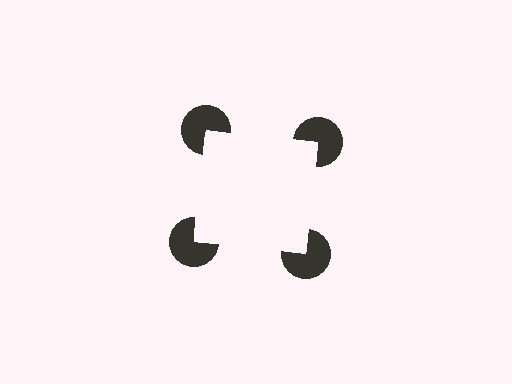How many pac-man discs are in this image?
There are 4 — one at each vertex of the illusory square.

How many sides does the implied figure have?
4 sides.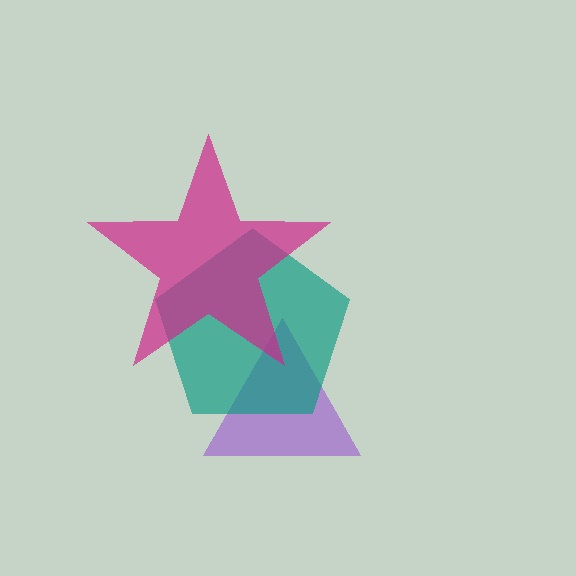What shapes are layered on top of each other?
The layered shapes are: a purple triangle, a teal pentagon, a magenta star.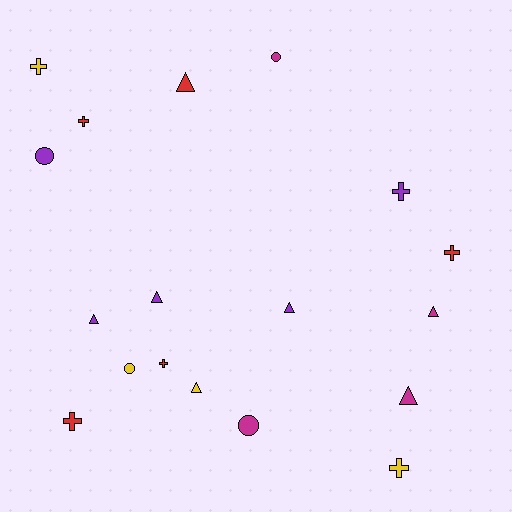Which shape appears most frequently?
Triangle, with 7 objects.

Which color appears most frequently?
Purple, with 5 objects.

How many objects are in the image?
There are 18 objects.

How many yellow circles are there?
There is 1 yellow circle.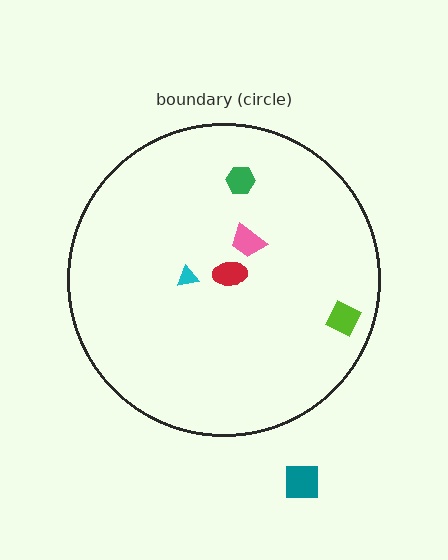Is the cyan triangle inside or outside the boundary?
Inside.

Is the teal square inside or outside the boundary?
Outside.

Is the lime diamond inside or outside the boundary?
Inside.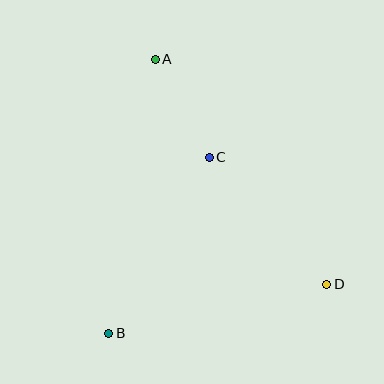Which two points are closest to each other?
Points A and C are closest to each other.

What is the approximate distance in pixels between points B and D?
The distance between B and D is approximately 223 pixels.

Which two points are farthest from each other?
Points A and D are farthest from each other.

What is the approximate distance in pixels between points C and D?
The distance between C and D is approximately 173 pixels.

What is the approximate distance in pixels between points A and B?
The distance between A and B is approximately 278 pixels.